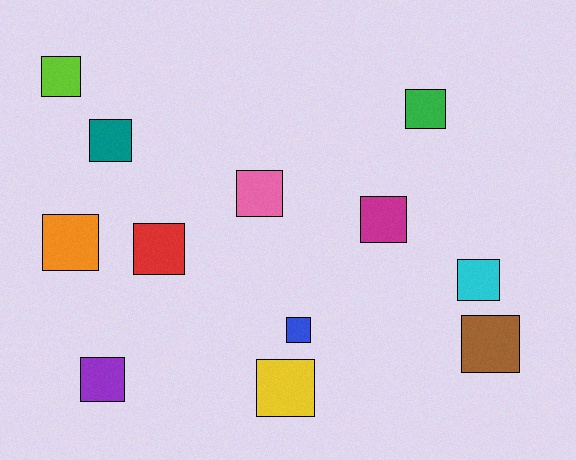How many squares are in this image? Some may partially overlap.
There are 12 squares.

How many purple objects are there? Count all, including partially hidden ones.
There is 1 purple object.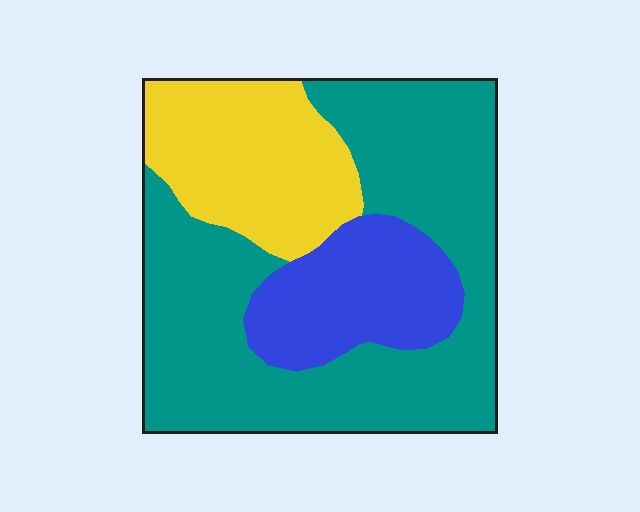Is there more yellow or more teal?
Teal.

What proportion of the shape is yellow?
Yellow covers roughly 25% of the shape.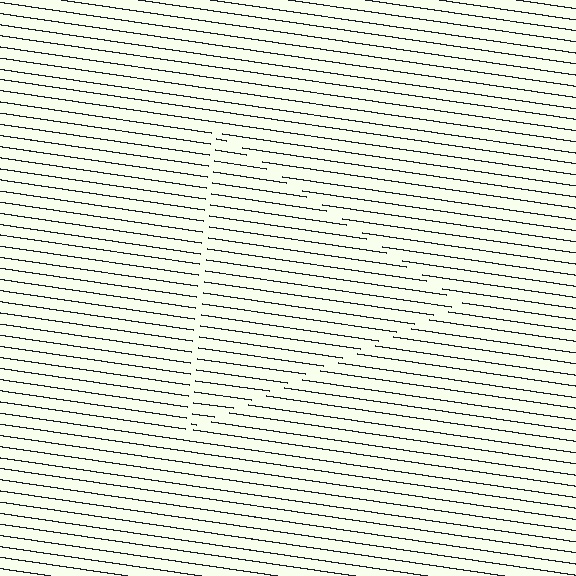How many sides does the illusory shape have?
3 sides — the line-ends trace a triangle.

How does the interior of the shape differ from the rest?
The interior of the shape contains the same grating, shifted by half a period — the contour is defined by the phase discontinuity where line-ends from the inner and outer gratings abut.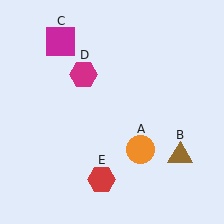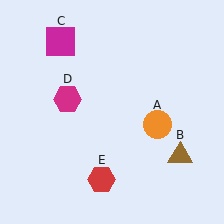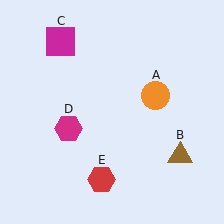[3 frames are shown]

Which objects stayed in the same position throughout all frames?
Brown triangle (object B) and magenta square (object C) and red hexagon (object E) remained stationary.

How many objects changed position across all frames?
2 objects changed position: orange circle (object A), magenta hexagon (object D).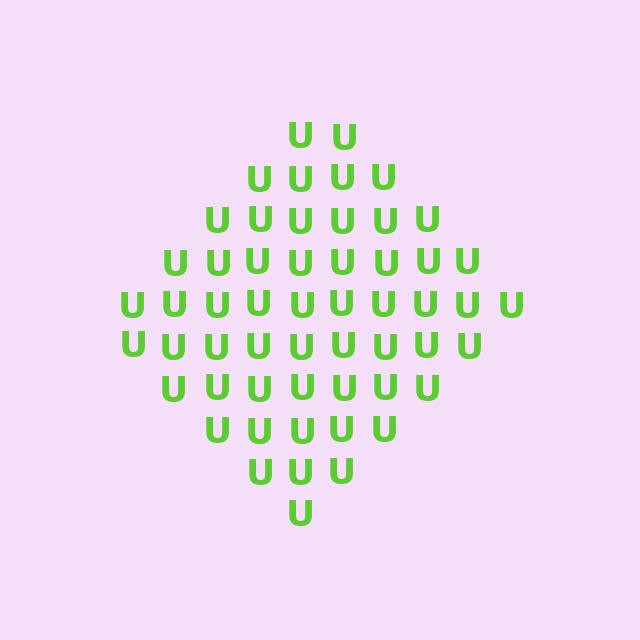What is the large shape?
The large shape is a diamond.